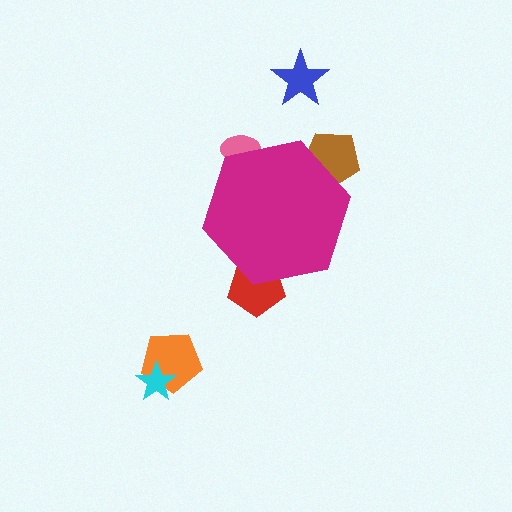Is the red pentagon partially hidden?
Yes, the red pentagon is partially hidden behind the magenta hexagon.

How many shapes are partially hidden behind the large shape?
3 shapes are partially hidden.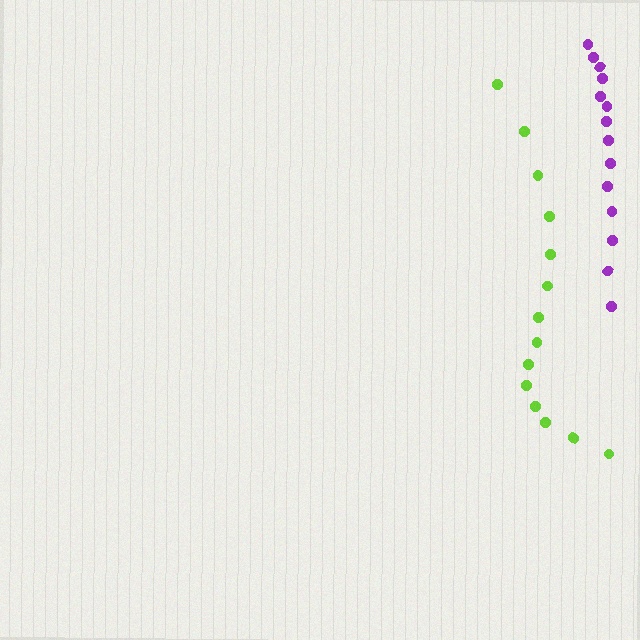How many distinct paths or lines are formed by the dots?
There are 2 distinct paths.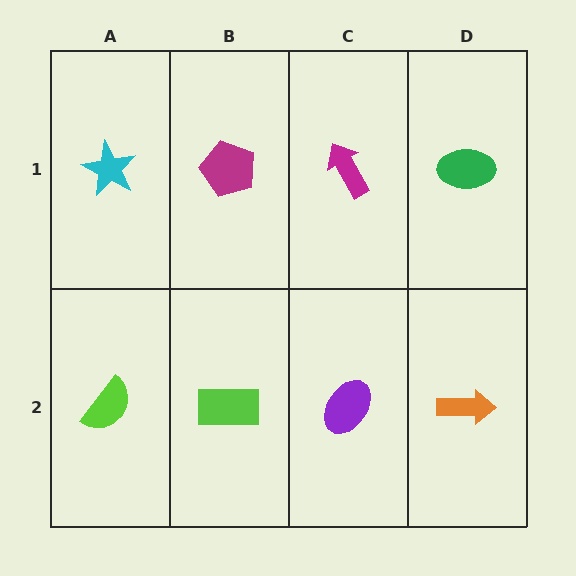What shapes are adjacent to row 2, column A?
A cyan star (row 1, column A), a lime rectangle (row 2, column B).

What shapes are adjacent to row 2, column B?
A magenta pentagon (row 1, column B), a lime semicircle (row 2, column A), a purple ellipse (row 2, column C).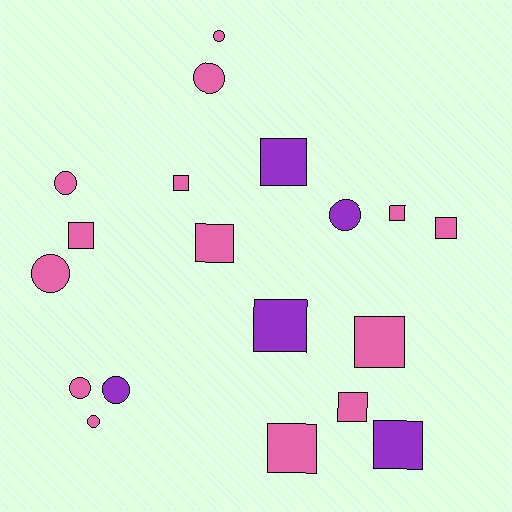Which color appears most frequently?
Pink, with 14 objects.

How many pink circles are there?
There are 6 pink circles.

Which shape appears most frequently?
Square, with 11 objects.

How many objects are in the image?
There are 19 objects.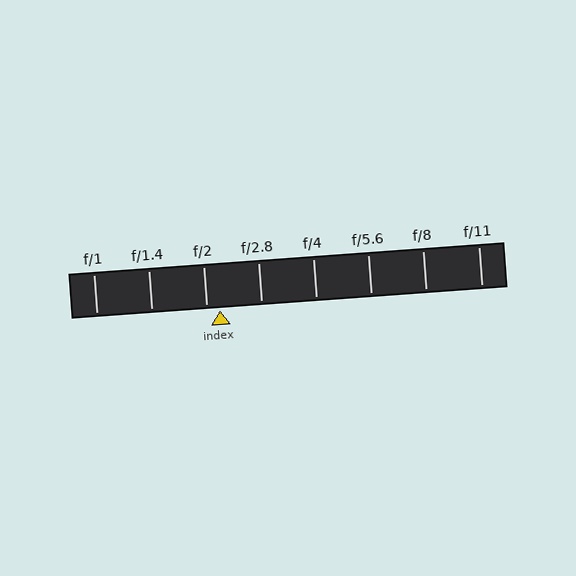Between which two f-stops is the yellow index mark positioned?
The index mark is between f/2 and f/2.8.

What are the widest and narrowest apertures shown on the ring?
The widest aperture shown is f/1 and the narrowest is f/11.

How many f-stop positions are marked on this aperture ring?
There are 8 f-stop positions marked.